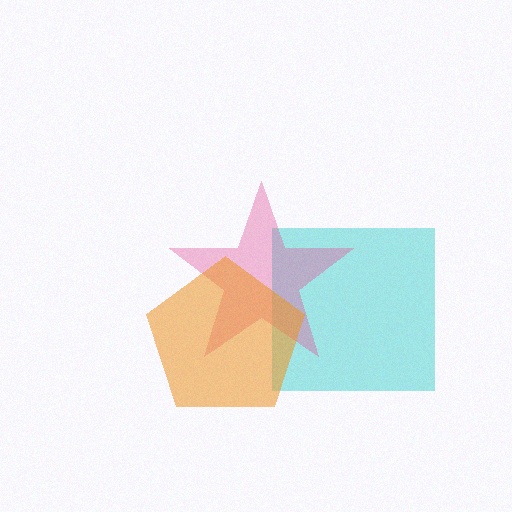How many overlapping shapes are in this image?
There are 3 overlapping shapes in the image.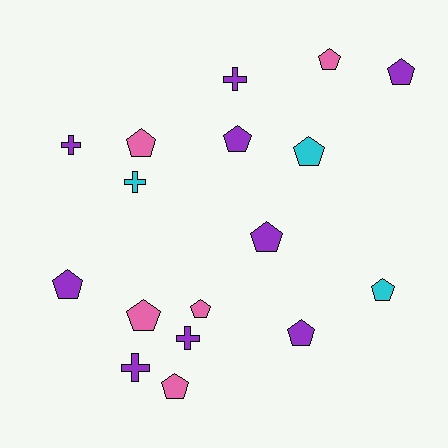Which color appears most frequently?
Purple, with 9 objects.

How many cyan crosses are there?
There is 1 cyan cross.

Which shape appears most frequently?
Pentagon, with 12 objects.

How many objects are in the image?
There are 17 objects.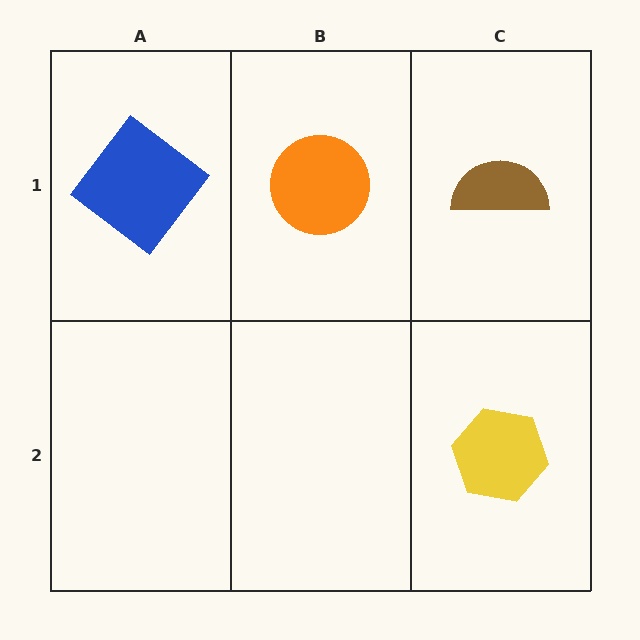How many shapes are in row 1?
3 shapes.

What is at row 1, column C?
A brown semicircle.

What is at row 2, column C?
A yellow hexagon.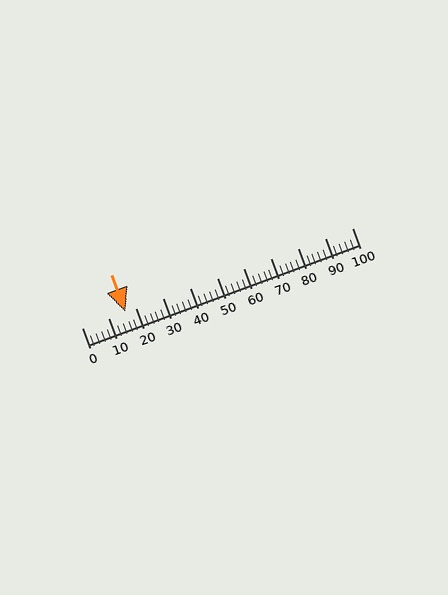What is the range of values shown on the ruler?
The ruler shows values from 0 to 100.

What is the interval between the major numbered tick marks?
The major tick marks are spaced 10 units apart.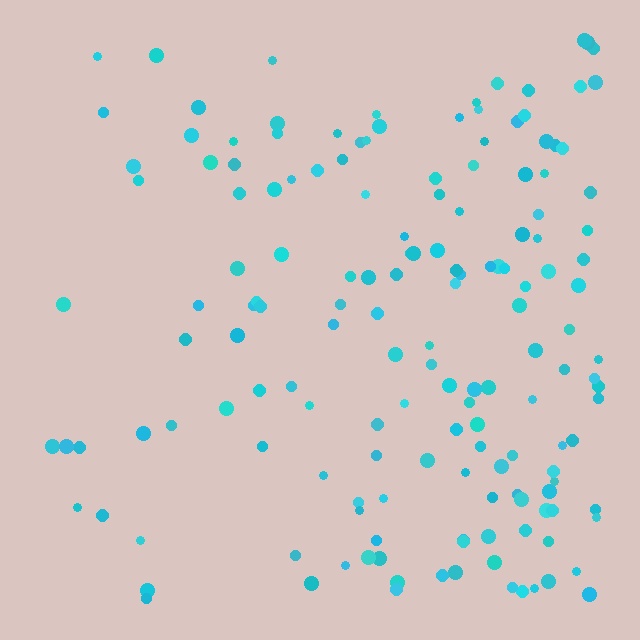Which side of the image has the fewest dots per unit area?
The left.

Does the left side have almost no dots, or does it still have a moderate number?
Still a moderate number, just noticeably fewer than the right.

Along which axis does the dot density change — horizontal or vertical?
Horizontal.